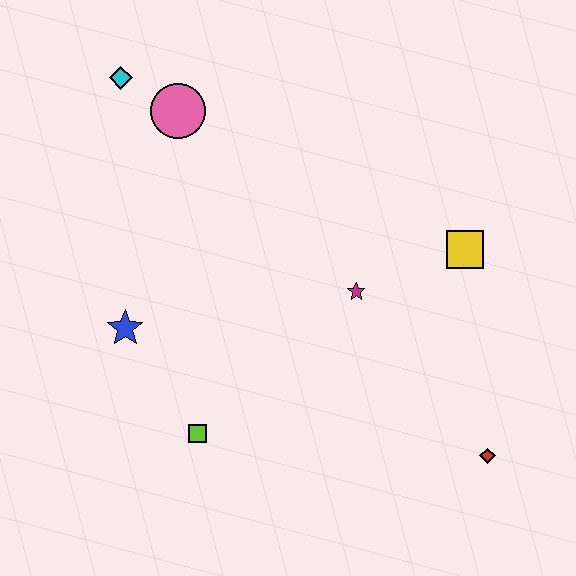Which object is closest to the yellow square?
The magenta star is closest to the yellow square.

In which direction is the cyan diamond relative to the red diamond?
The cyan diamond is above the red diamond.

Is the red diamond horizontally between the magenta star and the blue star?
No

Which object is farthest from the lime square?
The cyan diamond is farthest from the lime square.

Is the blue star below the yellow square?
Yes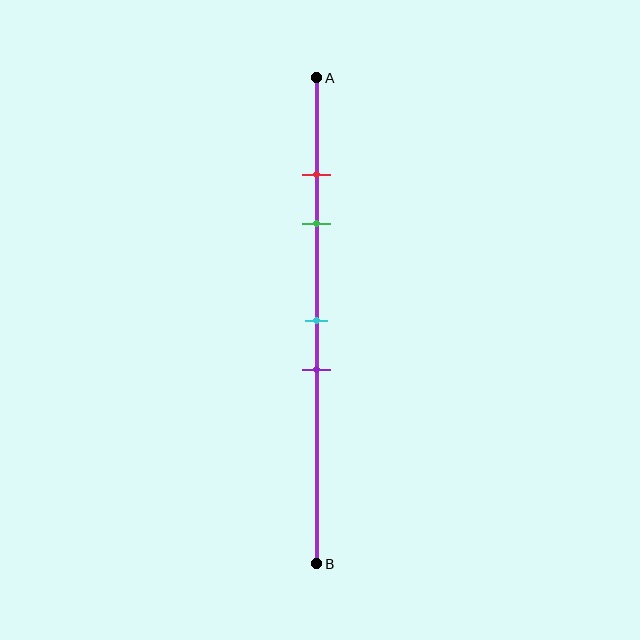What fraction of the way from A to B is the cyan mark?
The cyan mark is approximately 50% (0.5) of the way from A to B.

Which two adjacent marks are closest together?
The red and green marks are the closest adjacent pair.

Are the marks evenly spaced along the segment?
No, the marks are not evenly spaced.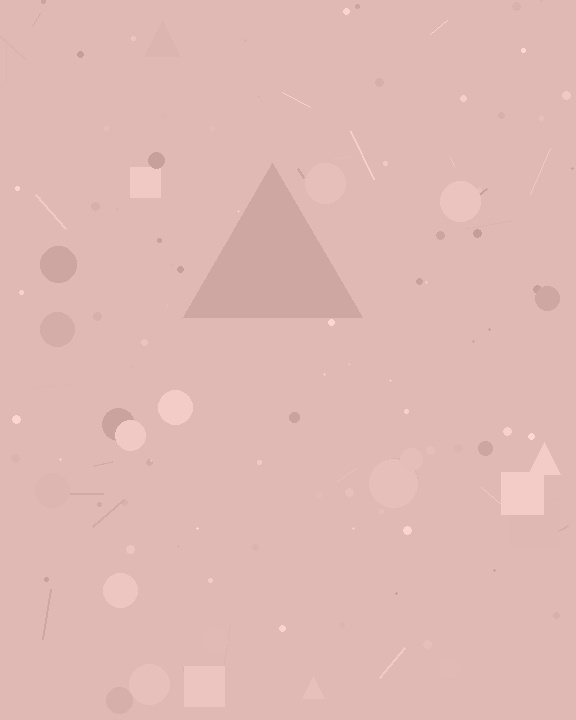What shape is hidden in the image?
A triangle is hidden in the image.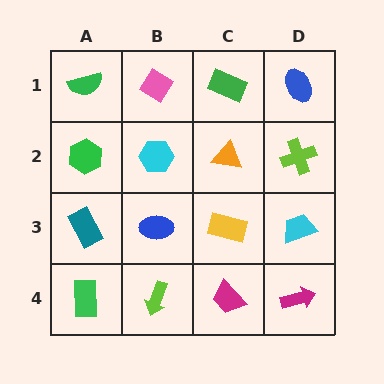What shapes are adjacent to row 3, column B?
A cyan hexagon (row 2, column B), a lime arrow (row 4, column B), a teal rectangle (row 3, column A), a yellow rectangle (row 3, column C).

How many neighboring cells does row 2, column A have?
3.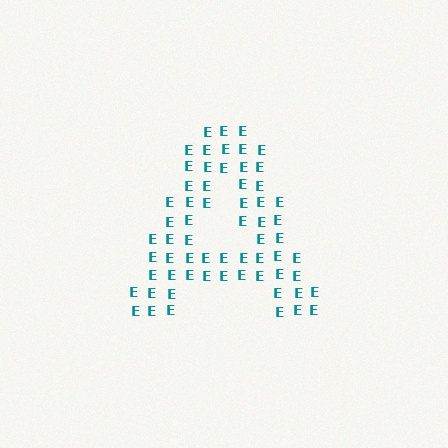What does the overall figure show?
The overall figure shows the letter A.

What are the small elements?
The small elements are letter E's.